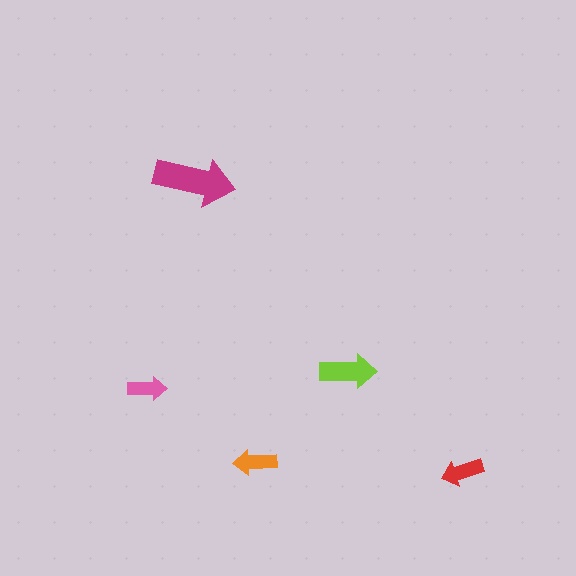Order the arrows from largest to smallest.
the magenta one, the lime one, the orange one, the red one, the pink one.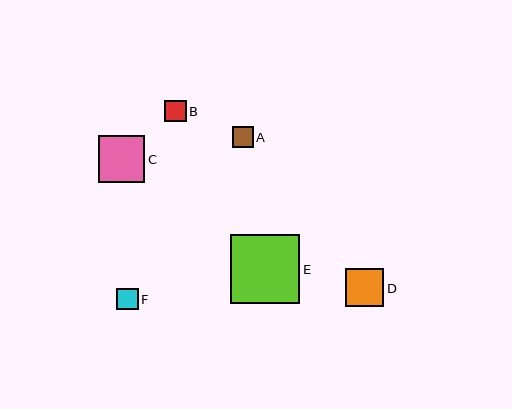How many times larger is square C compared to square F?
Square C is approximately 2.1 times the size of square F.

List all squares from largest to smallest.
From largest to smallest: E, C, D, F, B, A.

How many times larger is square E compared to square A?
Square E is approximately 3.3 times the size of square A.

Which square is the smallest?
Square A is the smallest with a size of approximately 21 pixels.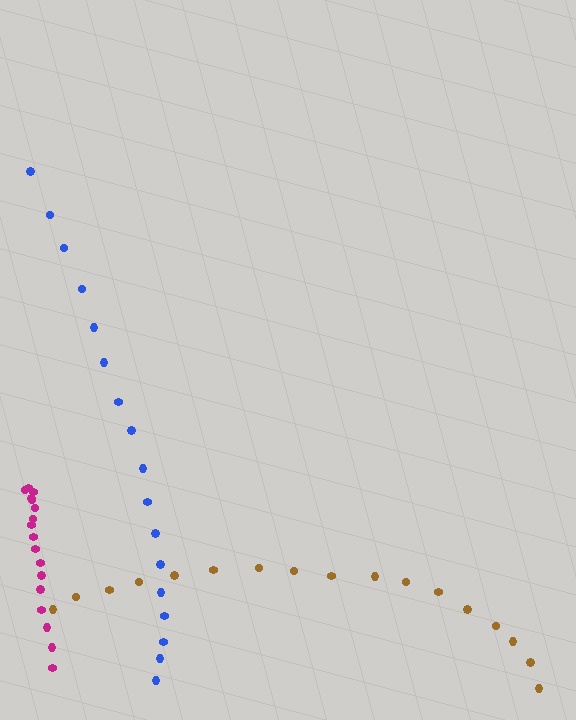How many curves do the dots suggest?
There are 3 distinct paths.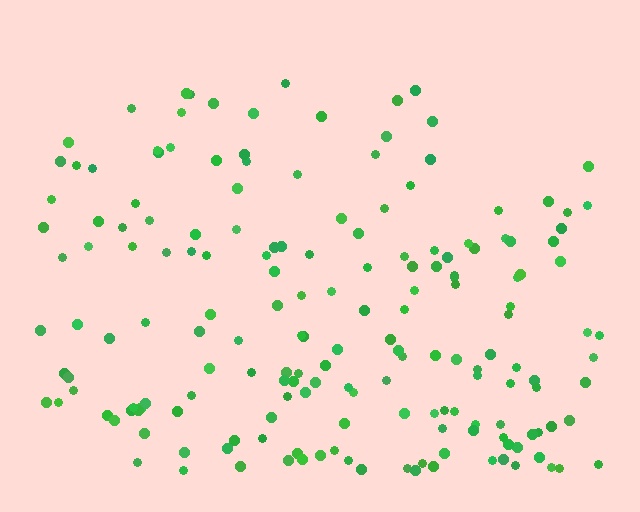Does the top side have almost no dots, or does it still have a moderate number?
Still a moderate number, just noticeably fewer than the bottom.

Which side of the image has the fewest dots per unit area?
The top.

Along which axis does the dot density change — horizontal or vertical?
Vertical.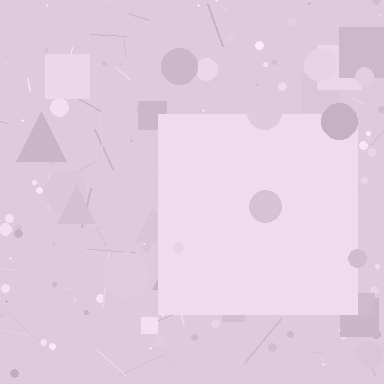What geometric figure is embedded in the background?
A square is embedded in the background.